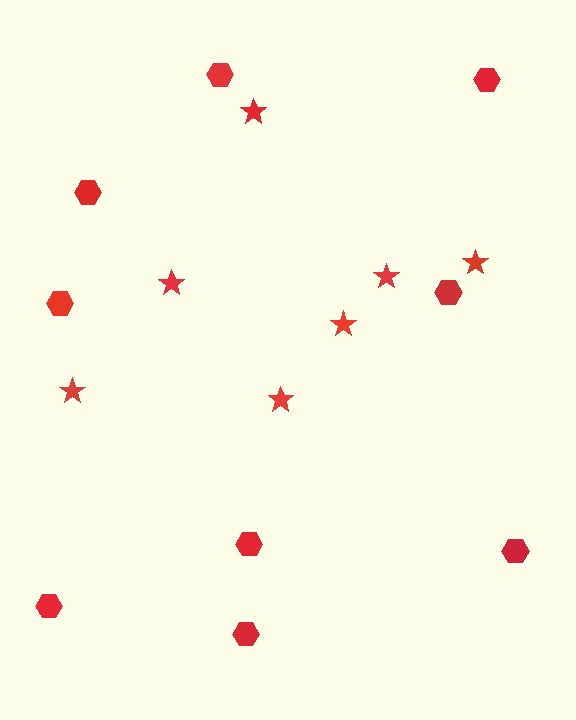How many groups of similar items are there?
There are 2 groups: one group of stars (7) and one group of hexagons (9).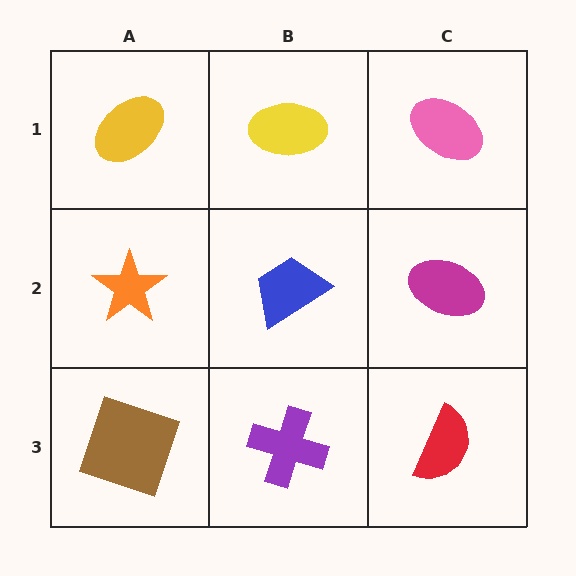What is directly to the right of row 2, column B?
A magenta ellipse.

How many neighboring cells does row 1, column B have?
3.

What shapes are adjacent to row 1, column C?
A magenta ellipse (row 2, column C), a yellow ellipse (row 1, column B).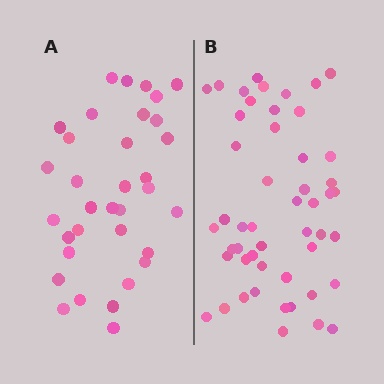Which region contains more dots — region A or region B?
Region B (the right region) has more dots.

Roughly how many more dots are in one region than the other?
Region B has approximately 15 more dots than region A.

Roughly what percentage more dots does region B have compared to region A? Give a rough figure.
About 45% more.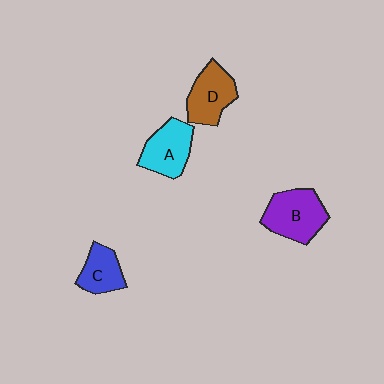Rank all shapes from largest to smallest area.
From largest to smallest: B (purple), A (cyan), D (brown), C (blue).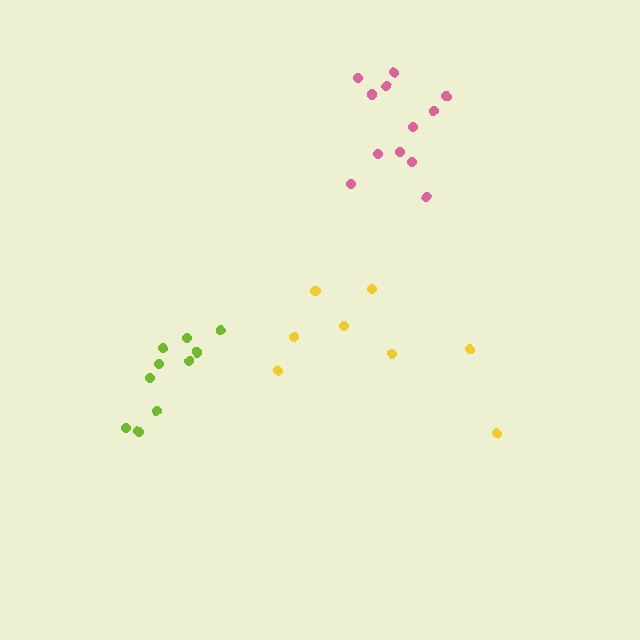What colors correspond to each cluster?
The clusters are colored: lime, pink, yellow.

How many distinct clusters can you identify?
There are 3 distinct clusters.